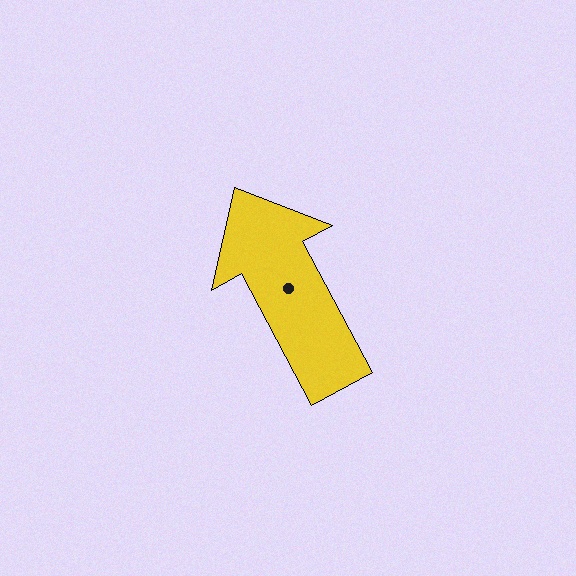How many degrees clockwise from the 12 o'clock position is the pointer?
Approximately 332 degrees.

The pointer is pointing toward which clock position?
Roughly 11 o'clock.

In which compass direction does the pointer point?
Northwest.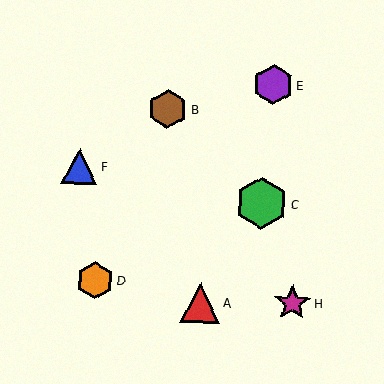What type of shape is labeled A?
Shape A is a red triangle.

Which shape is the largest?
The green hexagon (labeled C) is the largest.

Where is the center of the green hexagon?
The center of the green hexagon is at (261, 203).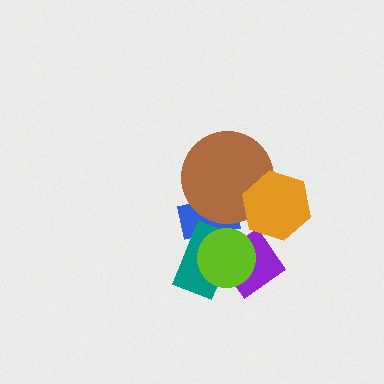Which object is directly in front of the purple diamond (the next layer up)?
The teal rectangle is directly in front of the purple diamond.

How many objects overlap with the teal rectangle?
3 objects overlap with the teal rectangle.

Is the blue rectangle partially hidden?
Yes, it is partially covered by another shape.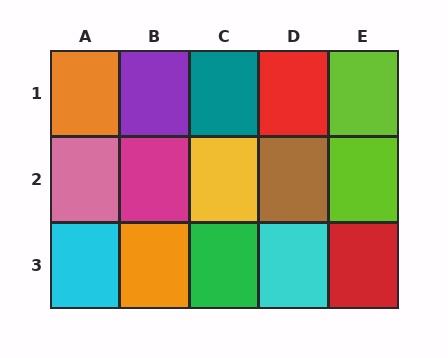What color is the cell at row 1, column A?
Orange.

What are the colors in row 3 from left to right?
Cyan, orange, green, cyan, red.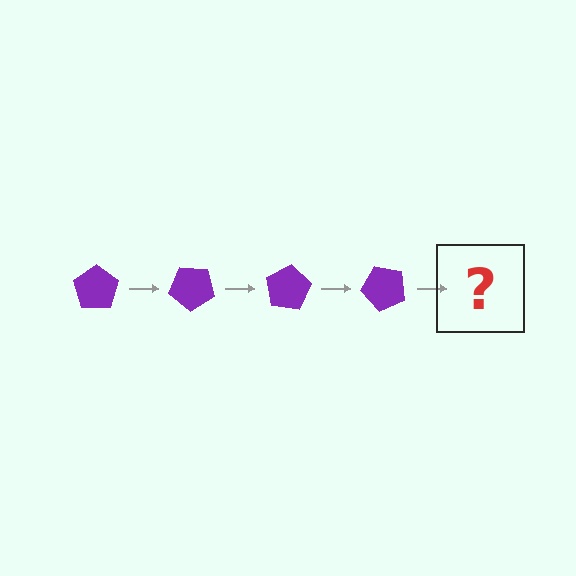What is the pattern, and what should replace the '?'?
The pattern is that the pentagon rotates 40 degrees each step. The '?' should be a purple pentagon rotated 160 degrees.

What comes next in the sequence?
The next element should be a purple pentagon rotated 160 degrees.